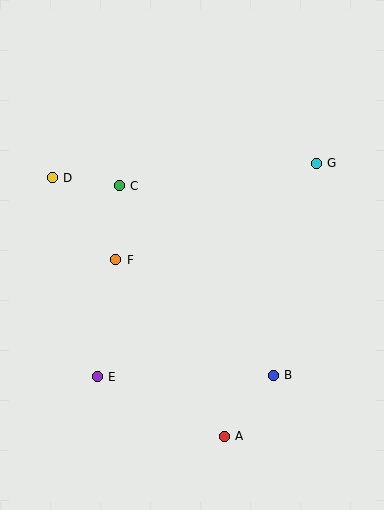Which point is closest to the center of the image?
Point F at (116, 260) is closest to the center.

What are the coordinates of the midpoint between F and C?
The midpoint between F and C is at (118, 223).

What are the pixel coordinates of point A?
Point A is at (224, 436).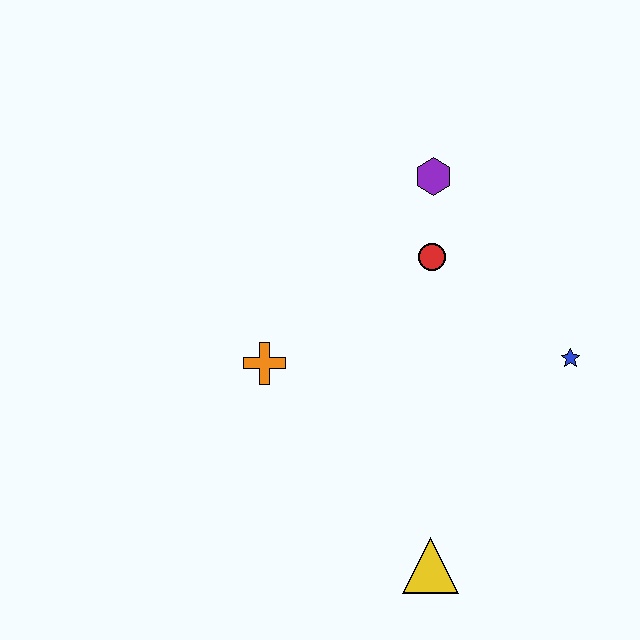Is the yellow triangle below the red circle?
Yes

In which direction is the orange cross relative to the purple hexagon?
The orange cross is below the purple hexagon.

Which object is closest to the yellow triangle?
The blue star is closest to the yellow triangle.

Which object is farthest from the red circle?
The yellow triangle is farthest from the red circle.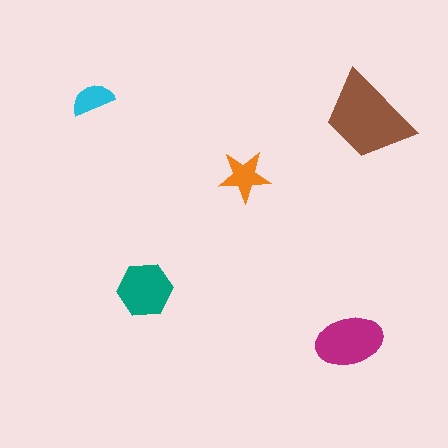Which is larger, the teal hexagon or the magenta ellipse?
The magenta ellipse.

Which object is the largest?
The brown trapezoid.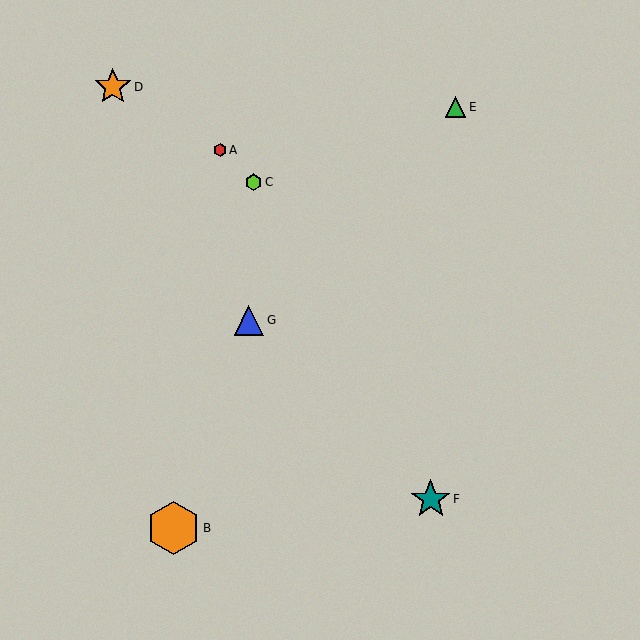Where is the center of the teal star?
The center of the teal star is at (431, 499).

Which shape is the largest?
The orange hexagon (labeled B) is the largest.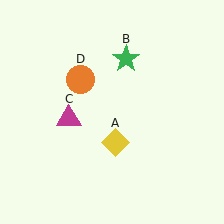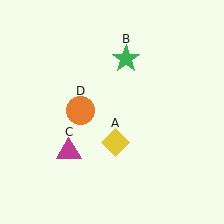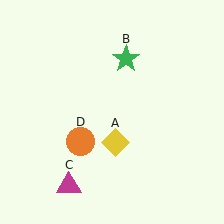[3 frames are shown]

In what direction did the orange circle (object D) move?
The orange circle (object D) moved down.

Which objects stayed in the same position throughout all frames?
Yellow diamond (object A) and green star (object B) remained stationary.